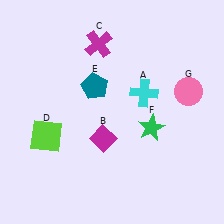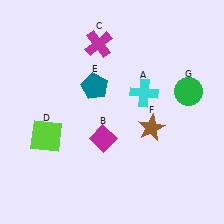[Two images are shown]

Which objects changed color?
F changed from green to brown. G changed from pink to green.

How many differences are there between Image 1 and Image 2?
There are 2 differences between the two images.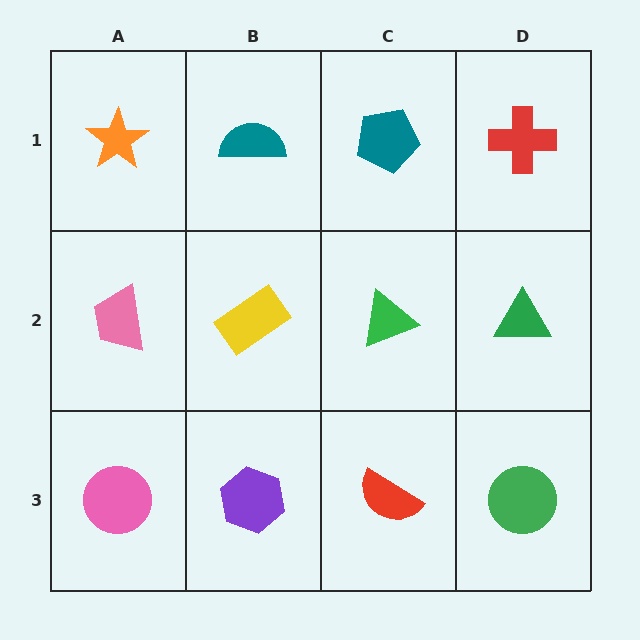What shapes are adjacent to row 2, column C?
A teal pentagon (row 1, column C), a red semicircle (row 3, column C), a yellow rectangle (row 2, column B), a green triangle (row 2, column D).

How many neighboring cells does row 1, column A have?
2.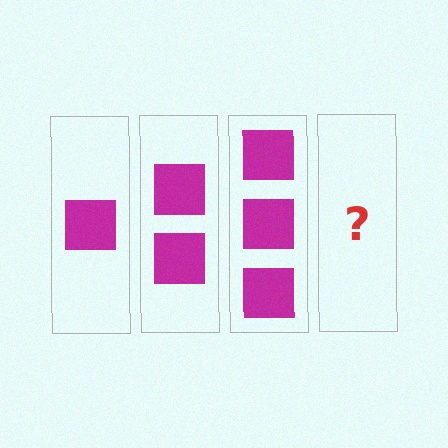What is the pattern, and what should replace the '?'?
The pattern is that each step adds one more square. The '?' should be 4 squares.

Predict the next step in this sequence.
The next step is 4 squares.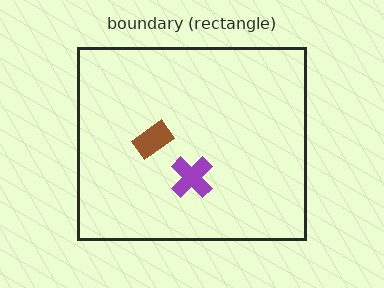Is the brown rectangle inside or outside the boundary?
Inside.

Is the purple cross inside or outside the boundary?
Inside.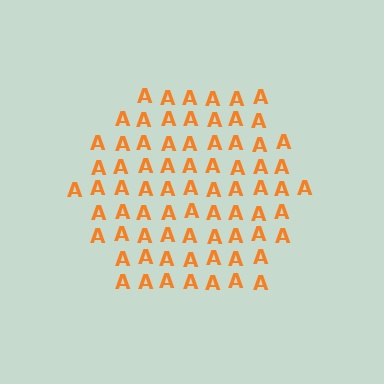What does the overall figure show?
The overall figure shows a hexagon.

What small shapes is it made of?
It is made of small letter A's.